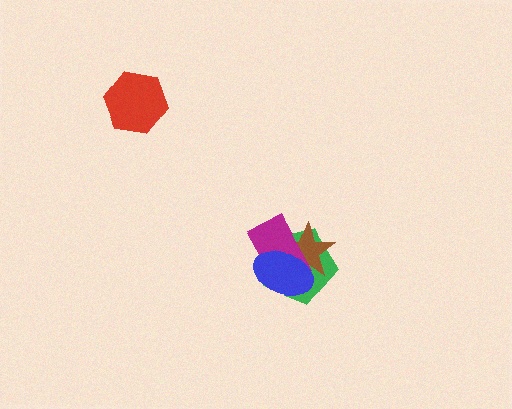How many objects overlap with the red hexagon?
0 objects overlap with the red hexagon.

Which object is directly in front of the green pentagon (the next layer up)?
The brown star is directly in front of the green pentagon.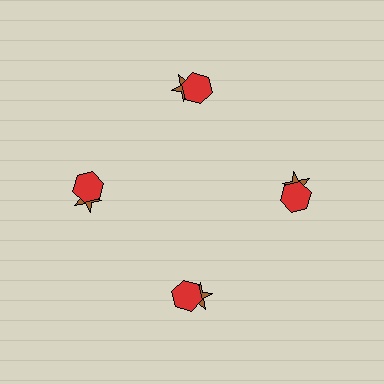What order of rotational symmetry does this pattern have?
This pattern has 4-fold rotational symmetry.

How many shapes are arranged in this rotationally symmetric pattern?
There are 8 shapes, arranged in 4 groups of 2.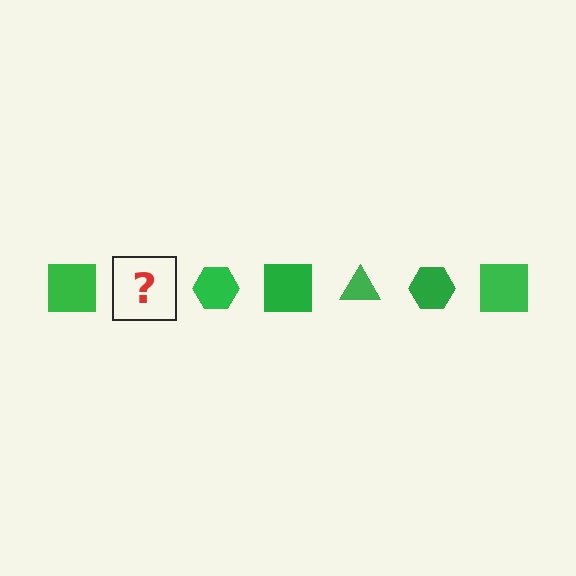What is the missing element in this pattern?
The missing element is a green triangle.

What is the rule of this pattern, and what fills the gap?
The rule is that the pattern cycles through square, triangle, hexagon shapes in green. The gap should be filled with a green triangle.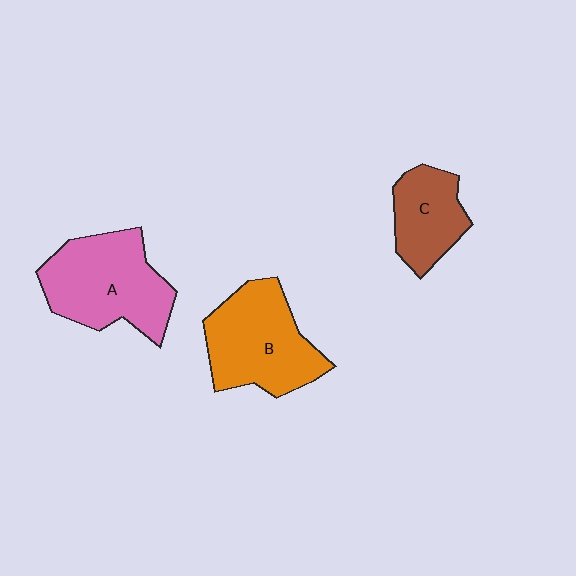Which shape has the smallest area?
Shape C (brown).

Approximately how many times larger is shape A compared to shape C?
Approximately 1.7 times.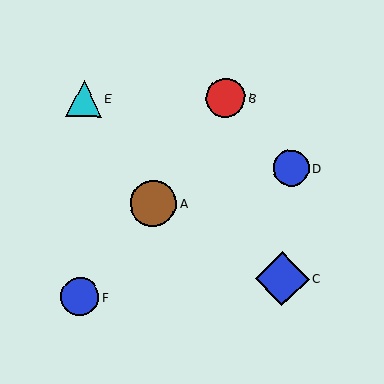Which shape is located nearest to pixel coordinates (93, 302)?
The blue circle (labeled F) at (80, 297) is nearest to that location.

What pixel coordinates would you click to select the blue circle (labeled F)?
Click at (80, 297) to select the blue circle F.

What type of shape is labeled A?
Shape A is a brown circle.